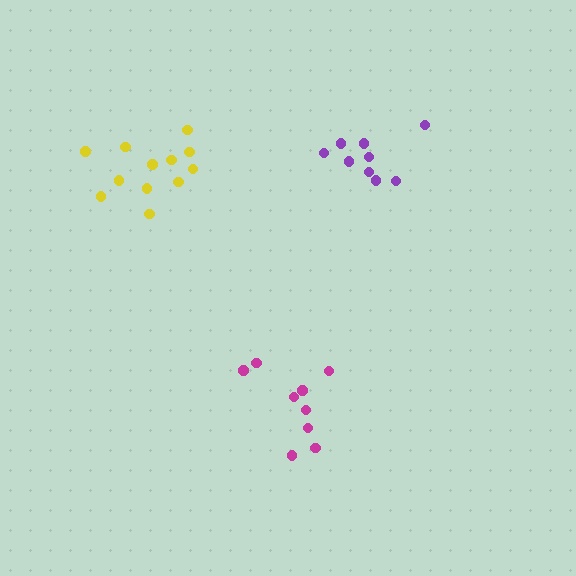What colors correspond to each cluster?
The clusters are colored: yellow, magenta, purple.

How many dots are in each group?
Group 1: 12 dots, Group 2: 9 dots, Group 3: 9 dots (30 total).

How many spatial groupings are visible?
There are 3 spatial groupings.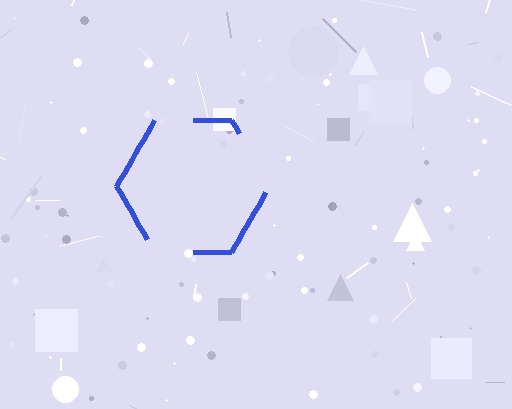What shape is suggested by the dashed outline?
The dashed outline suggests a hexagon.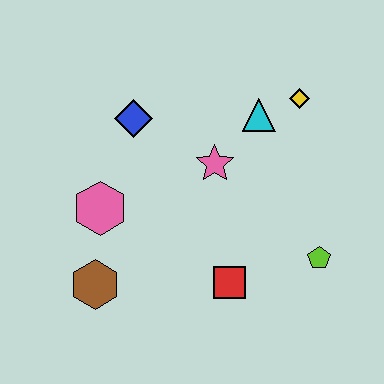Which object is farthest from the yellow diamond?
The brown hexagon is farthest from the yellow diamond.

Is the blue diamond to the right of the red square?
No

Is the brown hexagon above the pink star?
No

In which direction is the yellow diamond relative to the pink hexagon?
The yellow diamond is to the right of the pink hexagon.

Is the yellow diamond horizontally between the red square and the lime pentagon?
Yes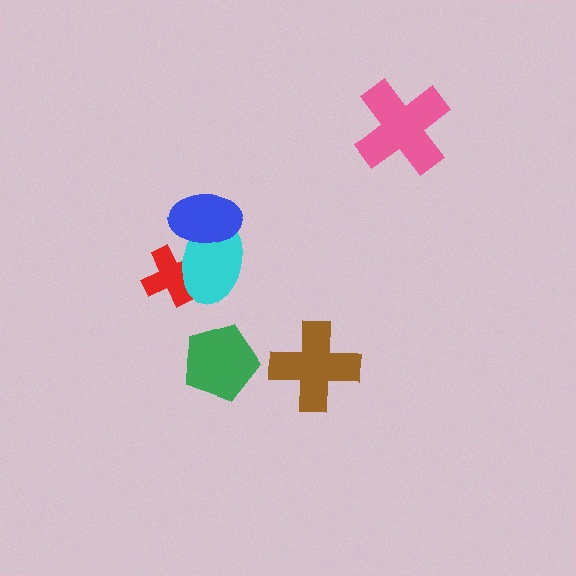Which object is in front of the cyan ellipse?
The blue ellipse is in front of the cyan ellipse.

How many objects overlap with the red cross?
1 object overlaps with the red cross.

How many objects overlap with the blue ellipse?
1 object overlaps with the blue ellipse.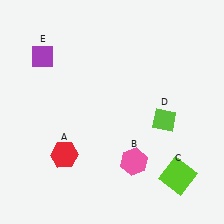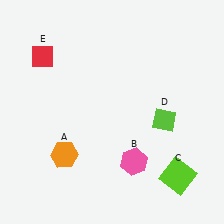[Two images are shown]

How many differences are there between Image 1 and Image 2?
There are 2 differences between the two images.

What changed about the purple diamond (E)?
In Image 1, E is purple. In Image 2, it changed to red.